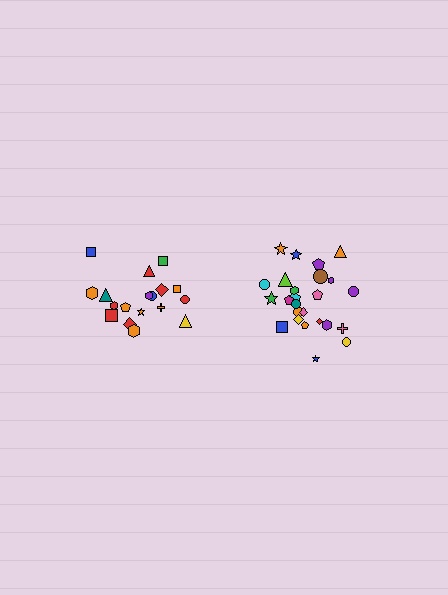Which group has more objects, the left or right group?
The right group.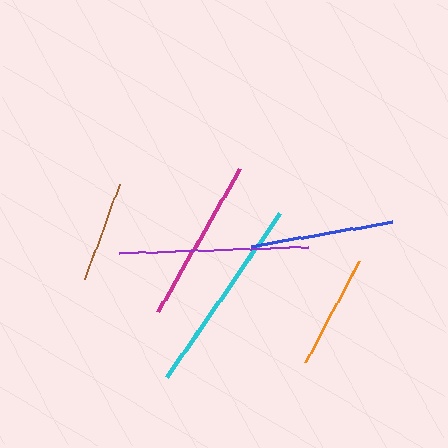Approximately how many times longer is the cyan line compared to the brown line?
The cyan line is approximately 2.0 times the length of the brown line.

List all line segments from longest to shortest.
From longest to shortest: cyan, purple, magenta, blue, orange, brown.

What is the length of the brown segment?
The brown segment is approximately 102 pixels long.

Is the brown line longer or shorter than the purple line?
The purple line is longer than the brown line.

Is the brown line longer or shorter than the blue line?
The blue line is longer than the brown line.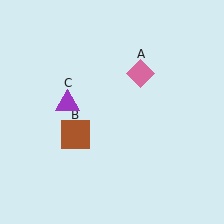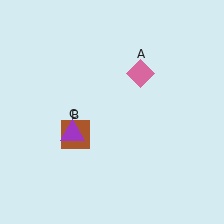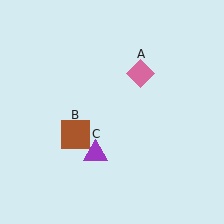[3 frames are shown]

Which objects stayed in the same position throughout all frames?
Pink diamond (object A) and brown square (object B) remained stationary.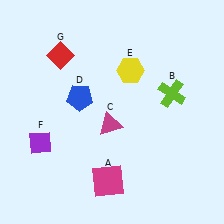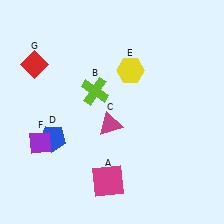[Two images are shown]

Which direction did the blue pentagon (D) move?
The blue pentagon (D) moved down.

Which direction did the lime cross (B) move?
The lime cross (B) moved left.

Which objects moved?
The objects that moved are: the lime cross (B), the blue pentagon (D), the red diamond (G).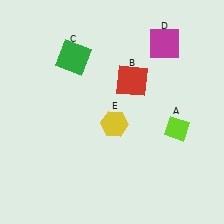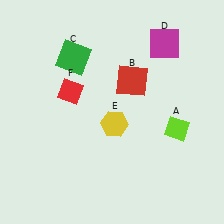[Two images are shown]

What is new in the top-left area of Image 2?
A red diamond (F) was added in the top-left area of Image 2.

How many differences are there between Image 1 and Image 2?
There is 1 difference between the two images.